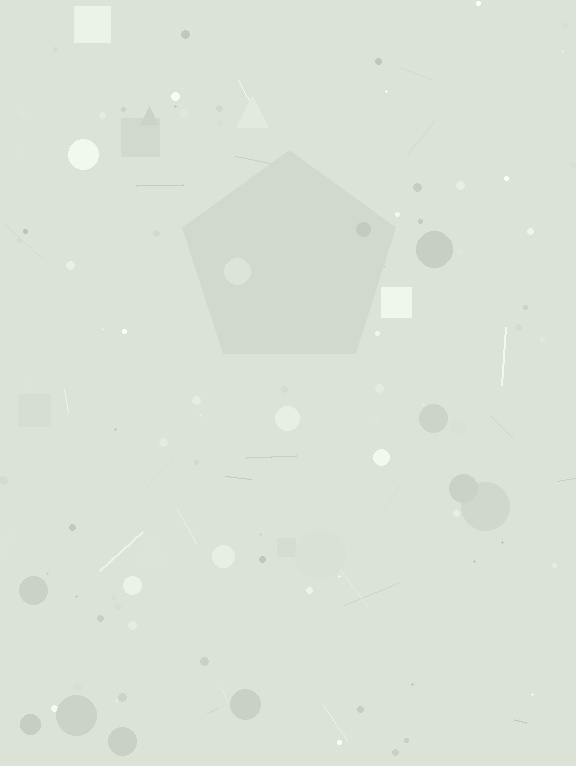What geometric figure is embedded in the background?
A pentagon is embedded in the background.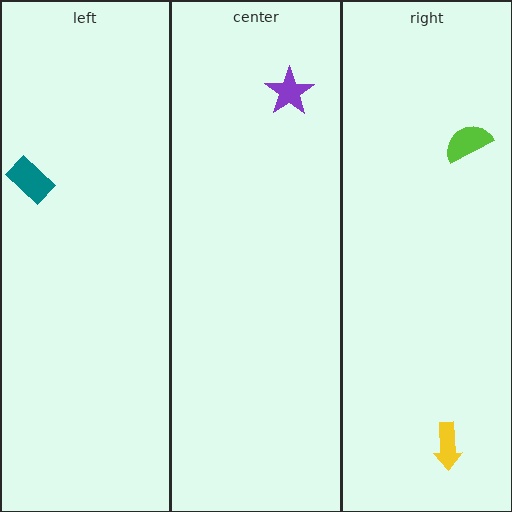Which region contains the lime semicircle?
The right region.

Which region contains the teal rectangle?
The left region.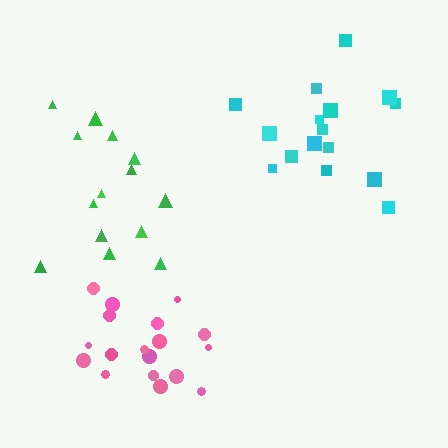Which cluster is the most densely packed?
Pink.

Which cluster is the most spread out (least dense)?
Green.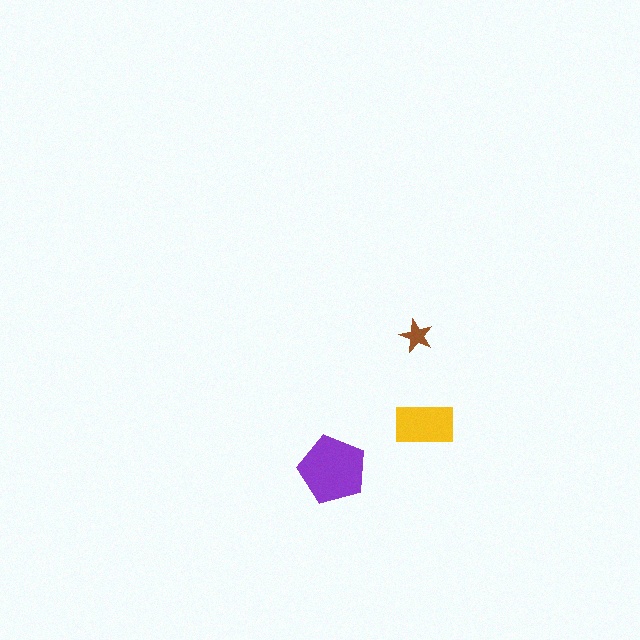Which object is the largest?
The purple pentagon.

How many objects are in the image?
There are 3 objects in the image.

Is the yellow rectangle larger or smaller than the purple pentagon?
Smaller.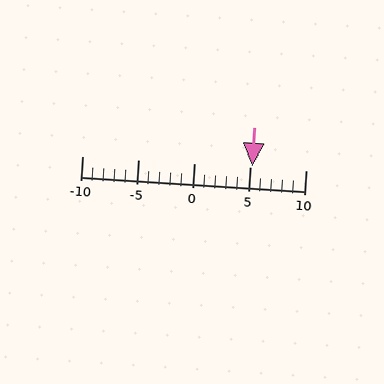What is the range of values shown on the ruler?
The ruler shows values from -10 to 10.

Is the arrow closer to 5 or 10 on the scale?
The arrow is closer to 5.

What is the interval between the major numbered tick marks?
The major tick marks are spaced 5 units apart.